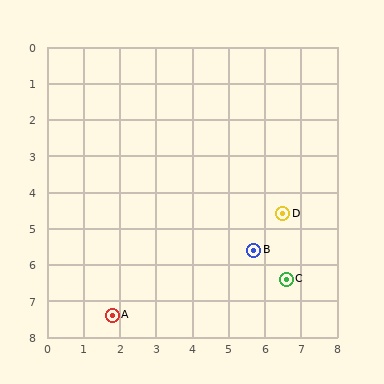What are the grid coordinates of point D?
Point D is at approximately (6.5, 4.6).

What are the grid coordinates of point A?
Point A is at approximately (1.8, 7.4).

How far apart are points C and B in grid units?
Points C and B are about 1.2 grid units apart.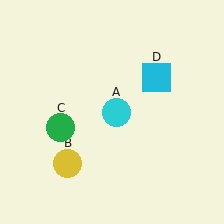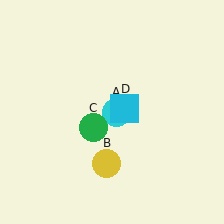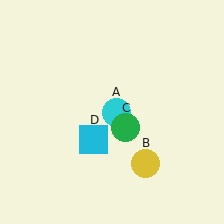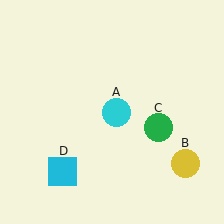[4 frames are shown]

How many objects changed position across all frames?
3 objects changed position: yellow circle (object B), green circle (object C), cyan square (object D).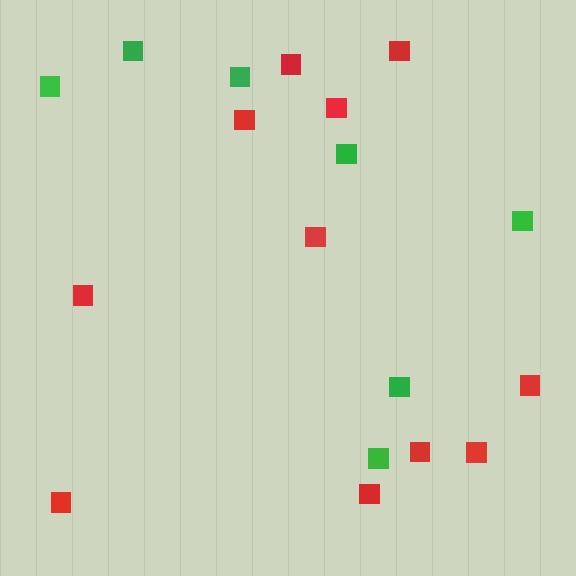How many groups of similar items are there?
There are 2 groups: one group of green squares (7) and one group of red squares (11).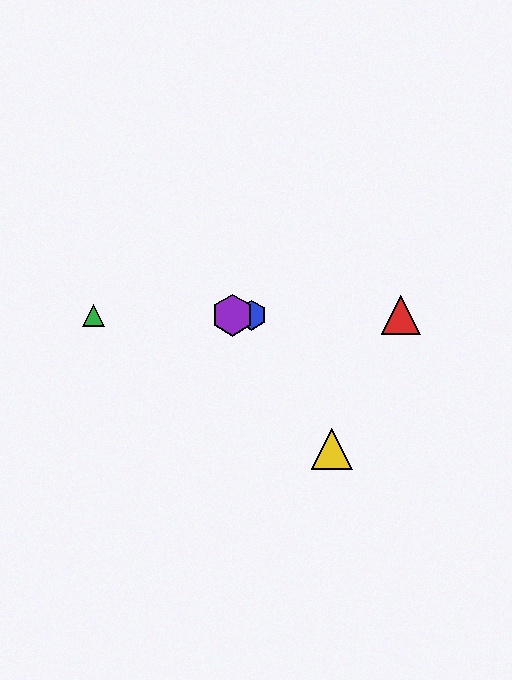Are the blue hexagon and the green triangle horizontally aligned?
Yes, both are at y≈315.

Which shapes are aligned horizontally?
The red triangle, the blue hexagon, the green triangle, the purple hexagon are aligned horizontally.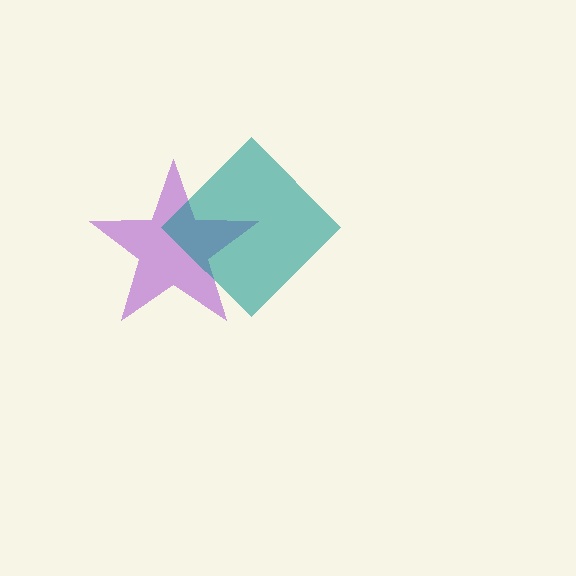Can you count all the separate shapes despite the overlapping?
Yes, there are 2 separate shapes.